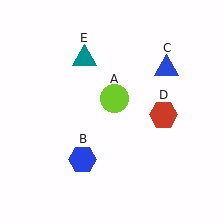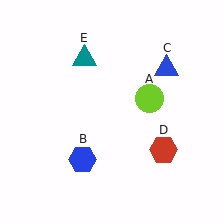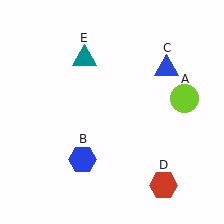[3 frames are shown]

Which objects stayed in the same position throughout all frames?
Blue hexagon (object B) and blue triangle (object C) and teal triangle (object E) remained stationary.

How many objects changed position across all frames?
2 objects changed position: lime circle (object A), red hexagon (object D).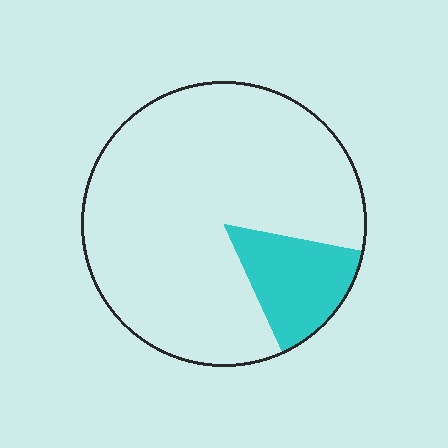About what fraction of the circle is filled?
About one sixth (1/6).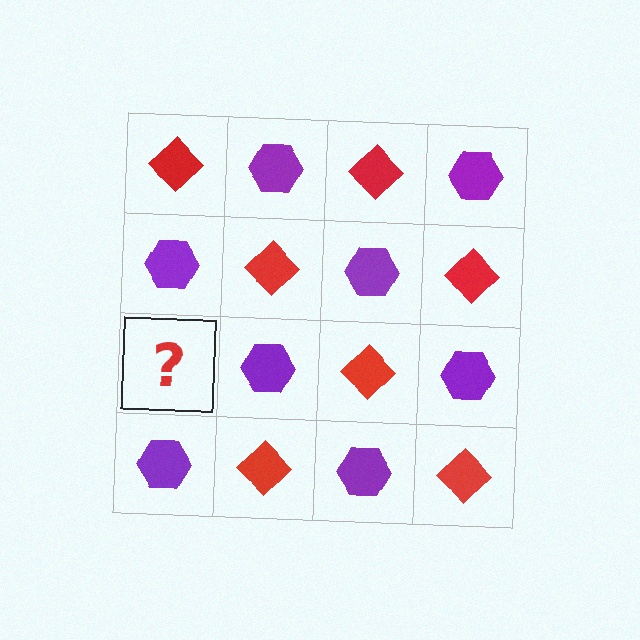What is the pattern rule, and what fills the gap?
The rule is that it alternates red diamond and purple hexagon in a checkerboard pattern. The gap should be filled with a red diamond.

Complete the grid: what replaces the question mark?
The question mark should be replaced with a red diamond.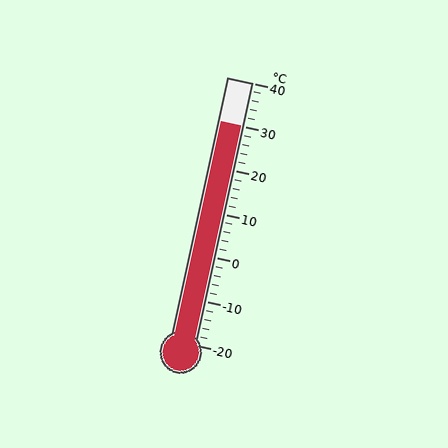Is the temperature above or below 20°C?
The temperature is above 20°C.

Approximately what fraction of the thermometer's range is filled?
The thermometer is filled to approximately 85% of its range.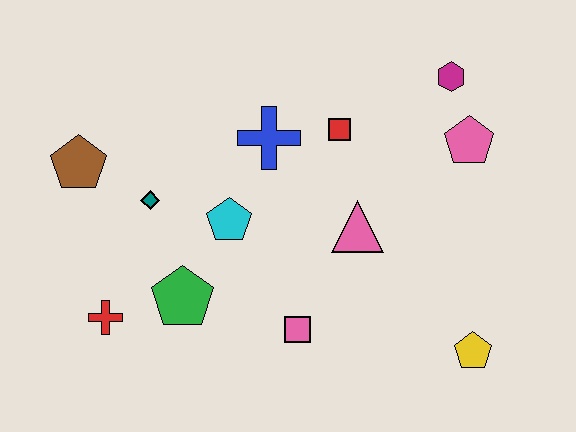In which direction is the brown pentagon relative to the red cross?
The brown pentagon is above the red cross.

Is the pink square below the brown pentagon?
Yes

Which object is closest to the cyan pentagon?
The teal diamond is closest to the cyan pentagon.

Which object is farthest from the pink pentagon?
The red cross is farthest from the pink pentagon.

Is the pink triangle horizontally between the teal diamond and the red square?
No